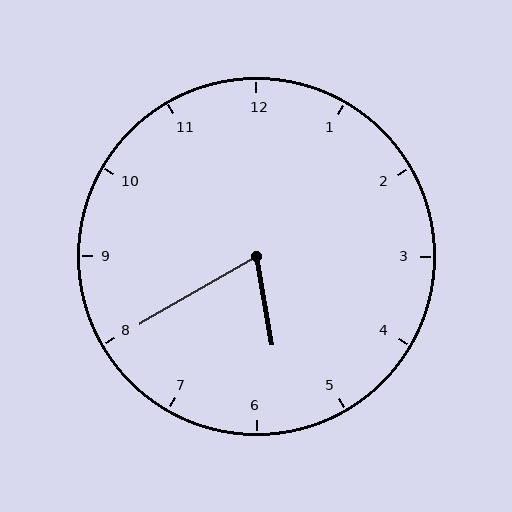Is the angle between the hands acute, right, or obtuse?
It is acute.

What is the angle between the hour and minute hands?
Approximately 70 degrees.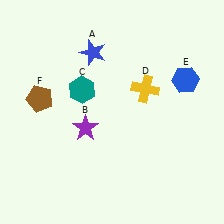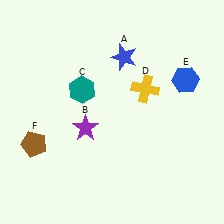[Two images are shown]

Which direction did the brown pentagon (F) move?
The brown pentagon (F) moved down.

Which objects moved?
The objects that moved are: the blue star (A), the brown pentagon (F).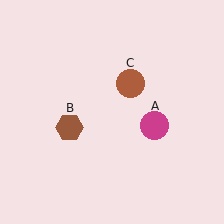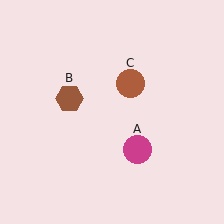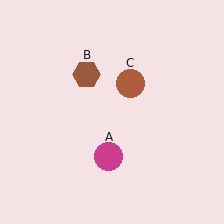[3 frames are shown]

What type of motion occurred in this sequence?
The magenta circle (object A), brown hexagon (object B) rotated clockwise around the center of the scene.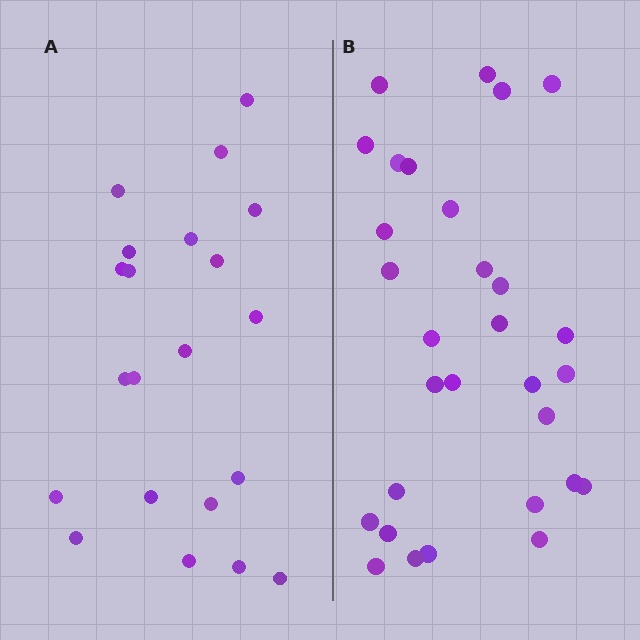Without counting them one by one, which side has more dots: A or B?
Region B (the right region) has more dots.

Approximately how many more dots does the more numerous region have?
Region B has roughly 8 or so more dots than region A.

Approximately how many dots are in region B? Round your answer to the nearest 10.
About 30 dots.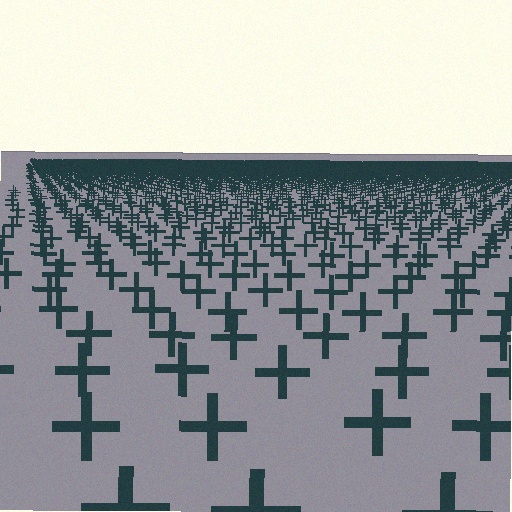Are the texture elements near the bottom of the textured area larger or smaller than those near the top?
Larger. Near the bottom, elements are closer to the viewer and appear at a bigger on-screen size.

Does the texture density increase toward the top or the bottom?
Density increases toward the top.